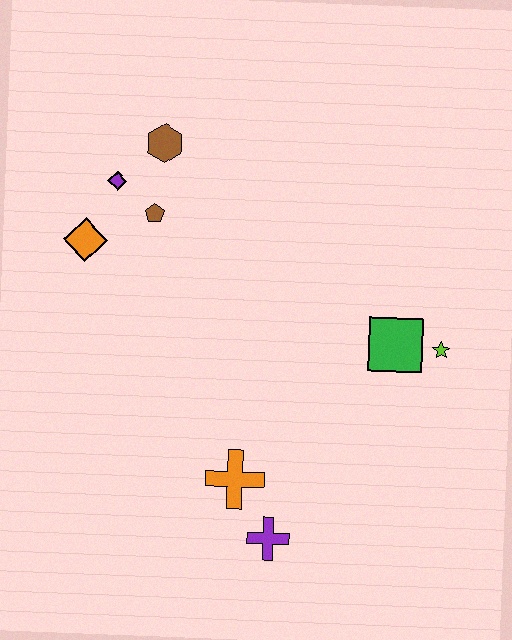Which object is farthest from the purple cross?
The brown hexagon is farthest from the purple cross.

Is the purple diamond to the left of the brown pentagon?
Yes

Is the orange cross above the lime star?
No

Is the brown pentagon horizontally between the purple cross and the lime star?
No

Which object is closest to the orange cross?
The purple cross is closest to the orange cross.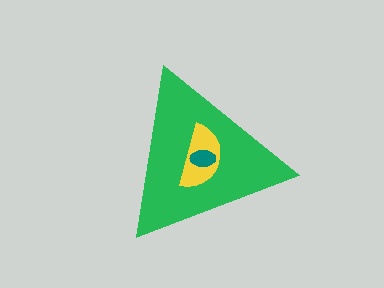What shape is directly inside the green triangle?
The yellow semicircle.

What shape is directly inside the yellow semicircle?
The teal ellipse.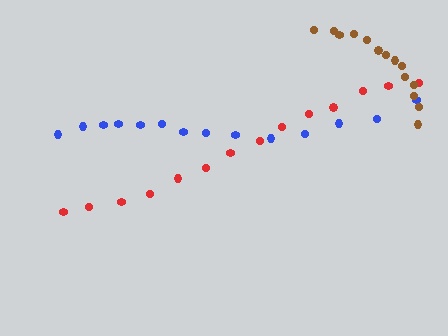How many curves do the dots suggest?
There are 3 distinct paths.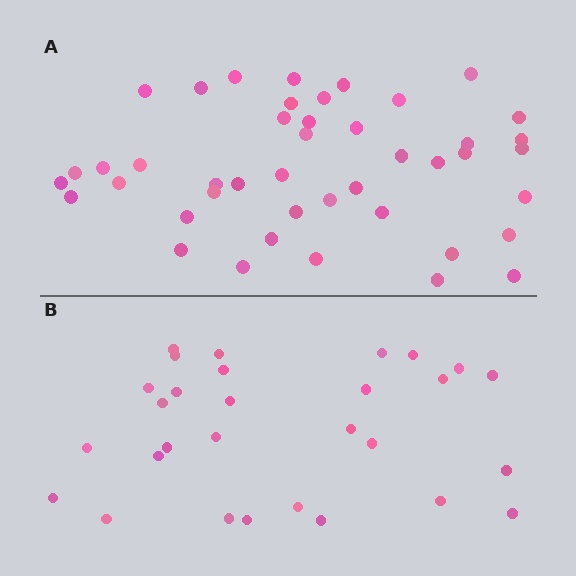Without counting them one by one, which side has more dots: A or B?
Region A (the top region) has more dots.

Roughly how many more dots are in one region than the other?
Region A has approximately 15 more dots than region B.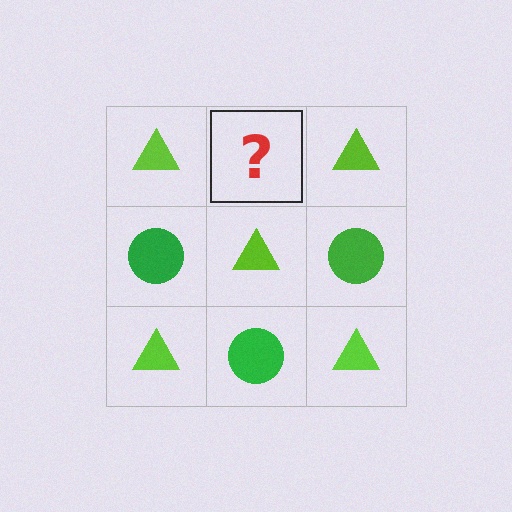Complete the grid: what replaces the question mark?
The question mark should be replaced with a green circle.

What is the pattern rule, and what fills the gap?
The rule is that it alternates lime triangle and green circle in a checkerboard pattern. The gap should be filled with a green circle.